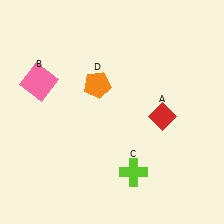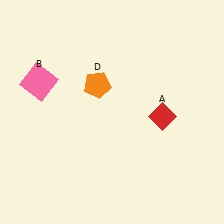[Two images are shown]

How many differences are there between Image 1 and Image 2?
There is 1 difference between the two images.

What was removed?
The lime cross (C) was removed in Image 2.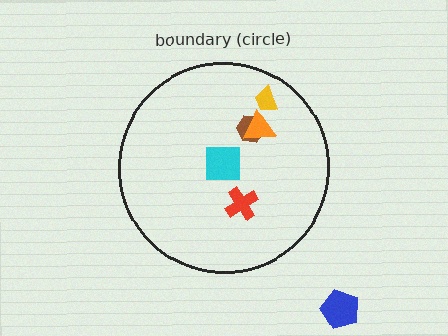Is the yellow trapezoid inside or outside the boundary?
Inside.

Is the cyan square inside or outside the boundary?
Inside.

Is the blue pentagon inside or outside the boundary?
Outside.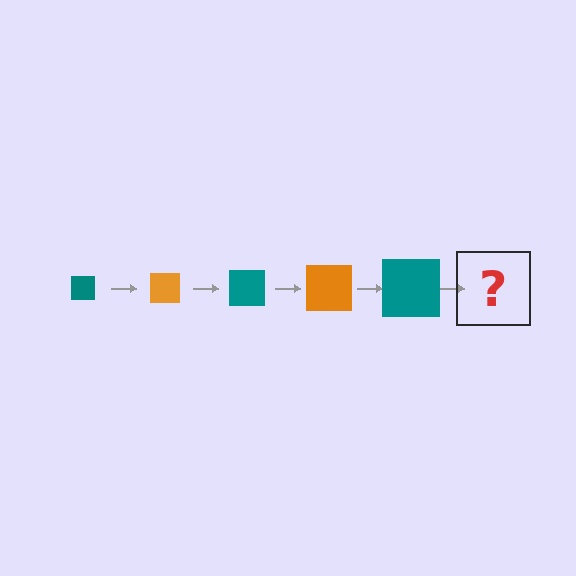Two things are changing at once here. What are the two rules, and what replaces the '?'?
The two rules are that the square grows larger each step and the color cycles through teal and orange. The '?' should be an orange square, larger than the previous one.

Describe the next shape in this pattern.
It should be an orange square, larger than the previous one.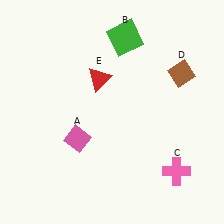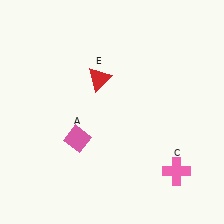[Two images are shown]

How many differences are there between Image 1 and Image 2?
There are 2 differences between the two images.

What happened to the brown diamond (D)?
The brown diamond (D) was removed in Image 2. It was in the top-right area of Image 1.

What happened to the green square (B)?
The green square (B) was removed in Image 2. It was in the top-right area of Image 1.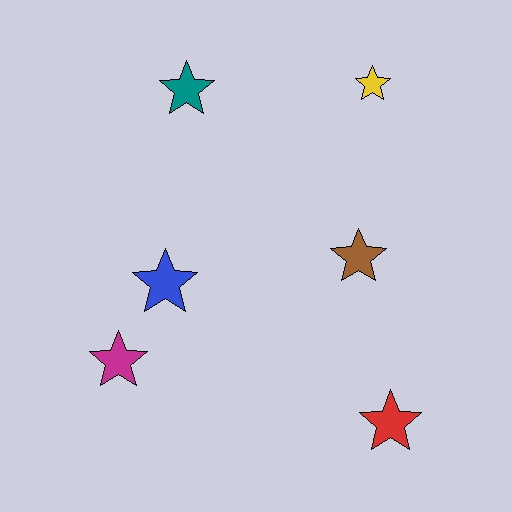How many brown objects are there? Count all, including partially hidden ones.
There is 1 brown object.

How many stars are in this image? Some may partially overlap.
There are 6 stars.